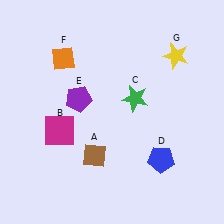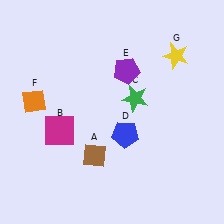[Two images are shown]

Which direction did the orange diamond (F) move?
The orange diamond (F) moved down.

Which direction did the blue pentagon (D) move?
The blue pentagon (D) moved left.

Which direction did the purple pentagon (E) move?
The purple pentagon (E) moved right.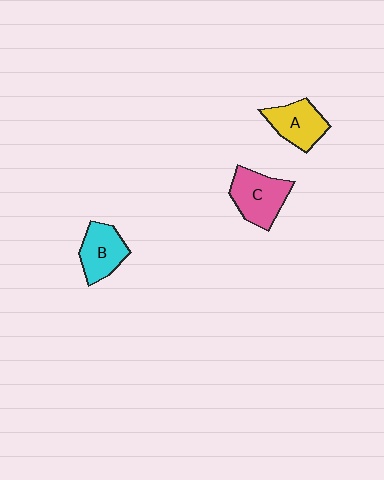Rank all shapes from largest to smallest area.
From largest to smallest: C (pink), A (yellow), B (cyan).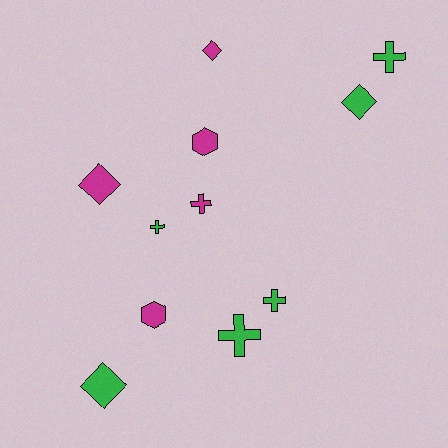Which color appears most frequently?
Green, with 6 objects.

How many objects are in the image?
There are 11 objects.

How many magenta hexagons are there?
There are 2 magenta hexagons.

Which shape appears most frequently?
Cross, with 5 objects.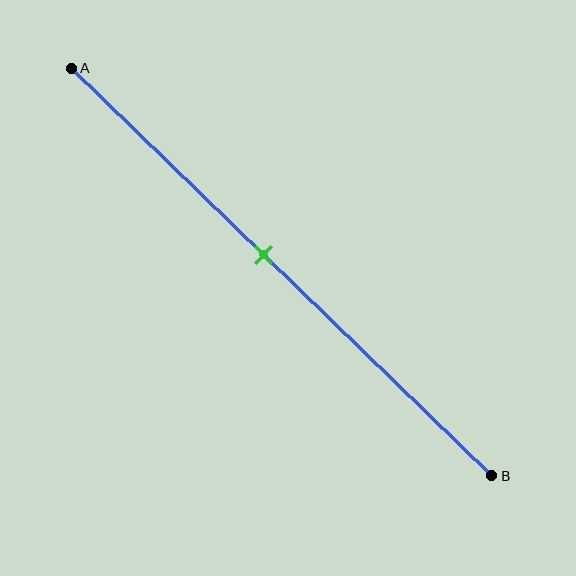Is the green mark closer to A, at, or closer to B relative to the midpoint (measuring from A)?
The green mark is closer to point A than the midpoint of segment AB.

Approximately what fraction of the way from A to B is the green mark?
The green mark is approximately 45% of the way from A to B.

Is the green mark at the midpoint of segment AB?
No, the mark is at about 45% from A, not at the 50% midpoint.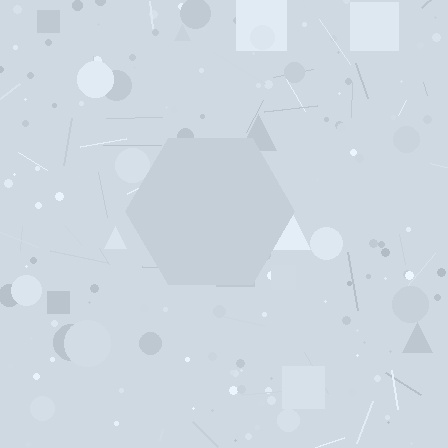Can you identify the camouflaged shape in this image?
The camouflaged shape is a hexagon.